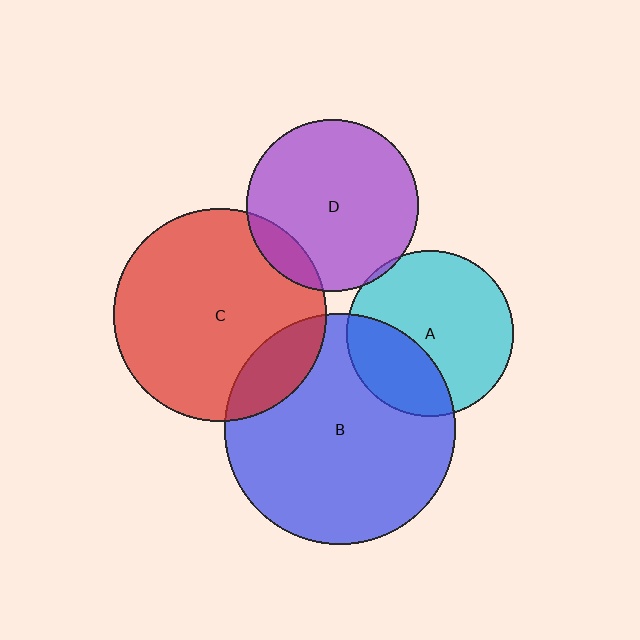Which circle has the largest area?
Circle B (blue).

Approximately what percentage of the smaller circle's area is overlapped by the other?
Approximately 30%.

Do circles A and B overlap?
Yes.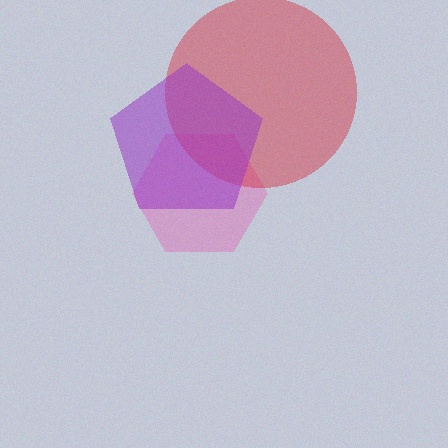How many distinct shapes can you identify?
There are 3 distinct shapes: a pink hexagon, a red circle, a purple pentagon.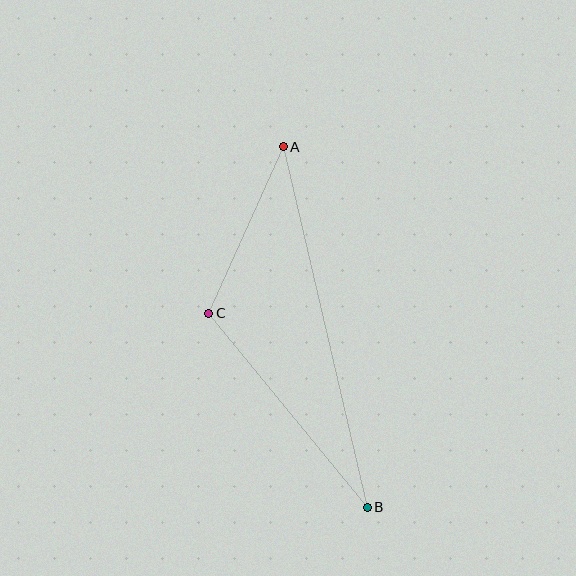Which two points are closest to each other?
Points A and C are closest to each other.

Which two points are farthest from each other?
Points A and B are farthest from each other.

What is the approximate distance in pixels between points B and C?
The distance between B and C is approximately 251 pixels.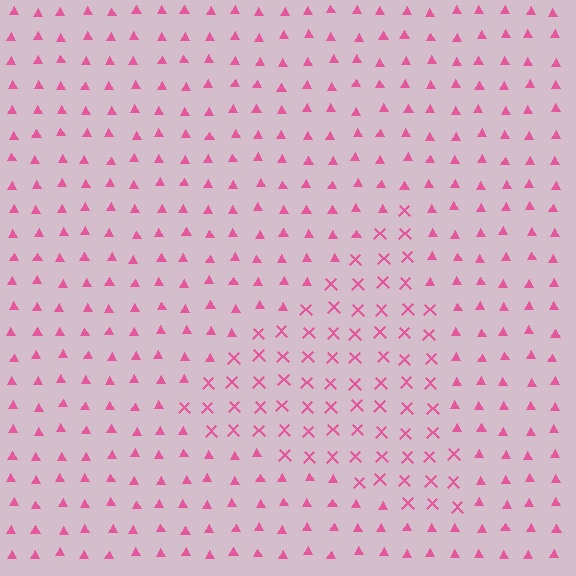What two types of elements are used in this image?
The image uses X marks inside the triangle region and triangles outside it.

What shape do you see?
I see a triangle.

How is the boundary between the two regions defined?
The boundary is defined by a change in element shape: X marks inside vs. triangles outside. All elements share the same color and spacing.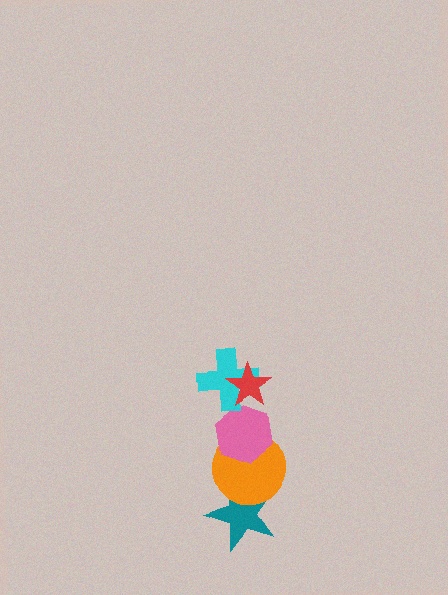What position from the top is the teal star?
The teal star is 5th from the top.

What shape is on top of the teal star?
The orange circle is on top of the teal star.